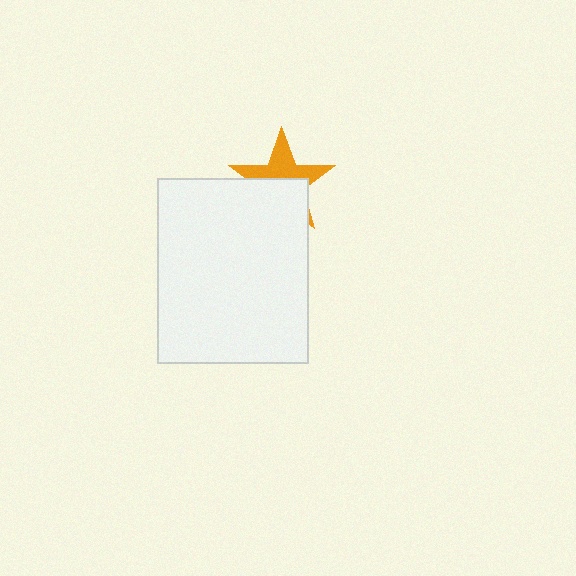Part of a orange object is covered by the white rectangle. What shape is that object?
It is a star.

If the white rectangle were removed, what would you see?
You would see the complete orange star.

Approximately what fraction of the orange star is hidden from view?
Roughly 54% of the orange star is hidden behind the white rectangle.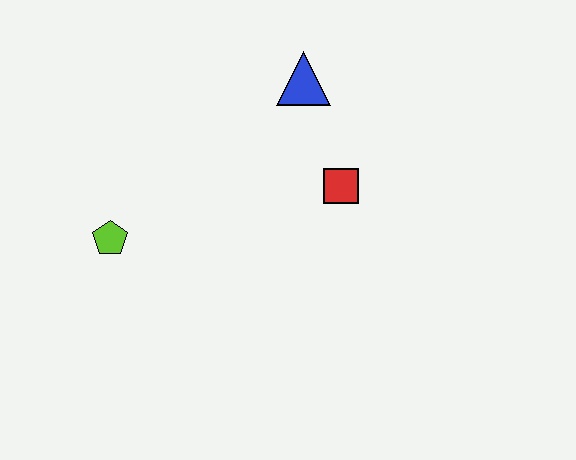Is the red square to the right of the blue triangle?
Yes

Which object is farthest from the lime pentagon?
The blue triangle is farthest from the lime pentagon.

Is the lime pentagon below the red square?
Yes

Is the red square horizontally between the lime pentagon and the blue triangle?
No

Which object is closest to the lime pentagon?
The red square is closest to the lime pentagon.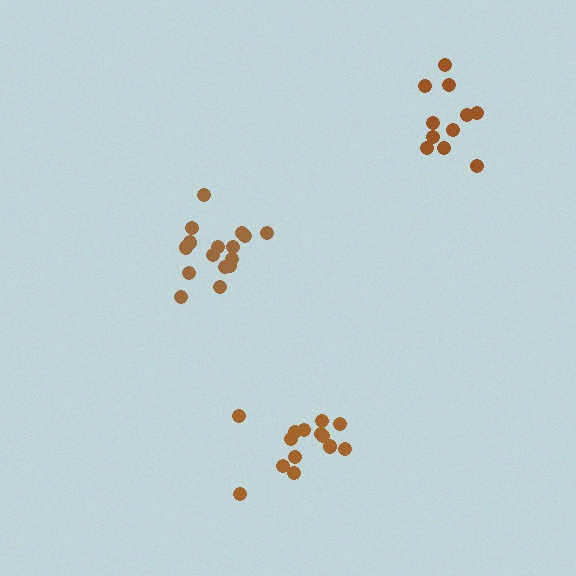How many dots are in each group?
Group 1: 16 dots, Group 2: 14 dots, Group 3: 11 dots (41 total).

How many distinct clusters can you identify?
There are 3 distinct clusters.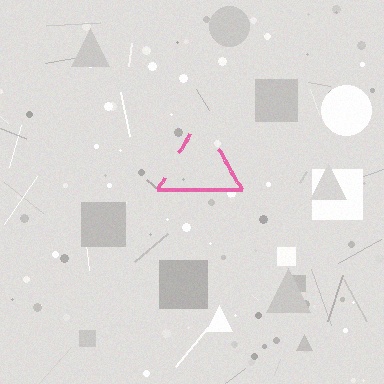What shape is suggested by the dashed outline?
The dashed outline suggests a triangle.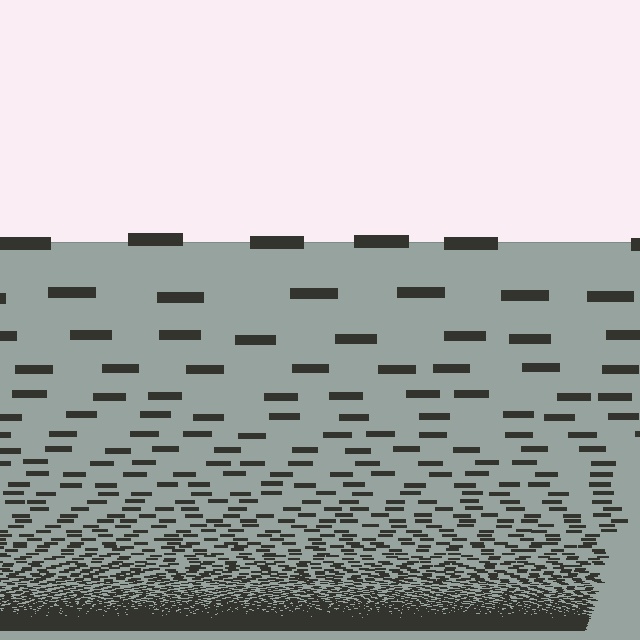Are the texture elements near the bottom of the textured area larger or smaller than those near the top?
Smaller. The gradient is inverted — elements near the bottom are smaller and denser.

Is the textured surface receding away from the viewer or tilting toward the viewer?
The surface appears to tilt toward the viewer. Texture elements get larger and sparser toward the top.